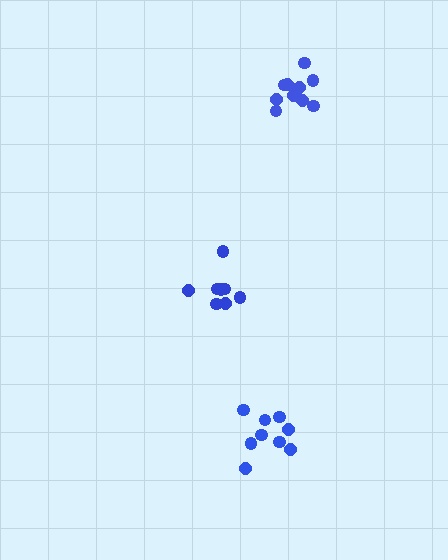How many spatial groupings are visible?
There are 3 spatial groupings.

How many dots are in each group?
Group 1: 11 dots, Group 2: 9 dots, Group 3: 8 dots (28 total).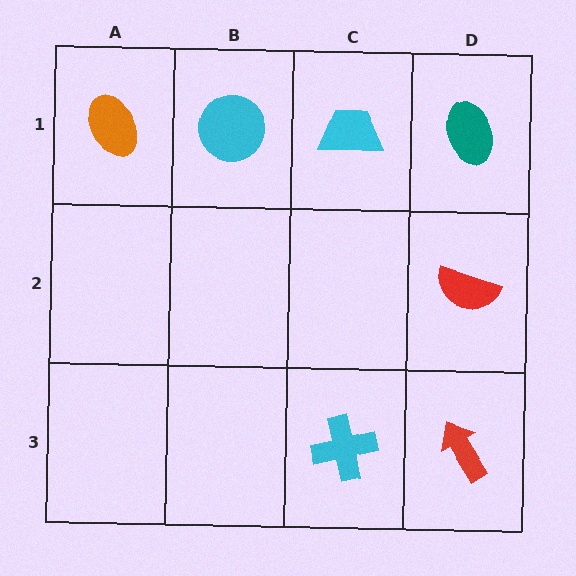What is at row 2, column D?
A red semicircle.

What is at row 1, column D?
A teal ellipse.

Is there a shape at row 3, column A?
No, that cell is empty.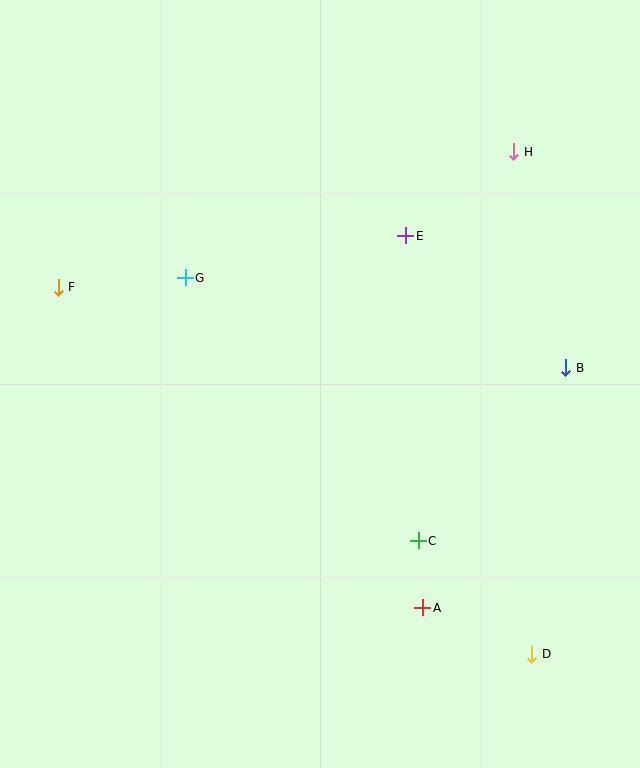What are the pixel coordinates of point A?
Point A is at (423, 608).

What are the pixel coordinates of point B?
Point B is at (566, 368).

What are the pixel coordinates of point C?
Point C is at (418, 541).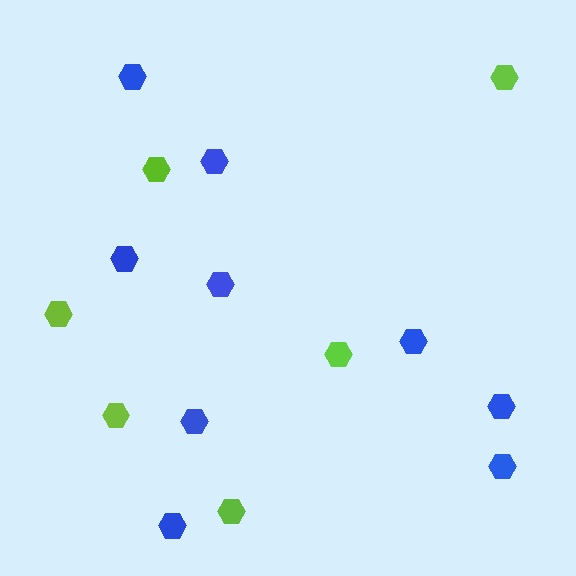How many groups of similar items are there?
There are 2 groups: one group of lime hexagons (6) and one group of blue hexagons (9).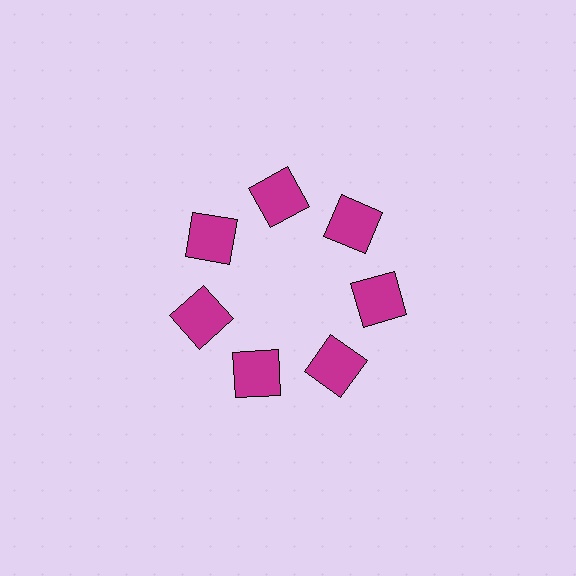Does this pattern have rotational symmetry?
Yes, this pattern has 7-fold rotational symmetry. It looks the same after rotating 51 degrees around the center.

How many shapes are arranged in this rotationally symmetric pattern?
There are 7 shapes, arranged in 7 groups of 1.